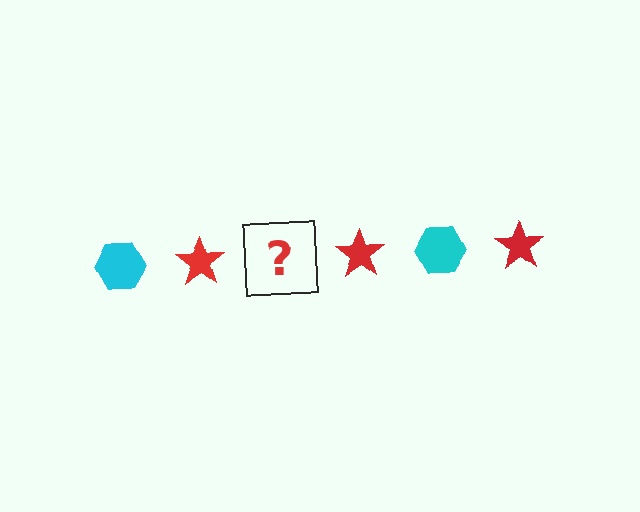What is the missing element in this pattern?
The missing element is a cyan hexagon.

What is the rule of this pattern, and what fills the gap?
The rule is that the pattern alternates between cyan hexagon and red star. The gap should be filled with a cyan hexagon.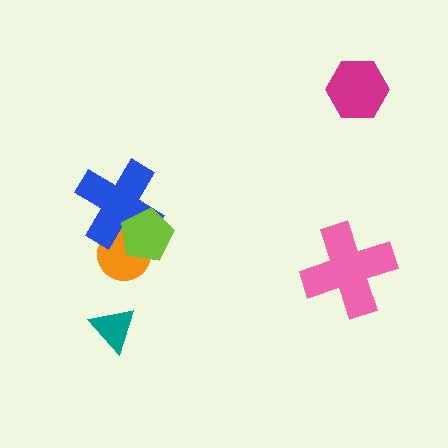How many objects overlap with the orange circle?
2 objects overlap with the orange circle.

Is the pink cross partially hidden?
No, no other shape covers it.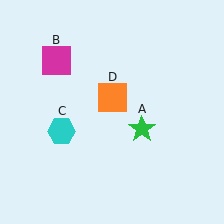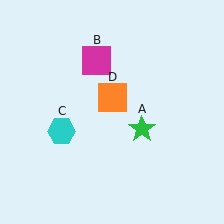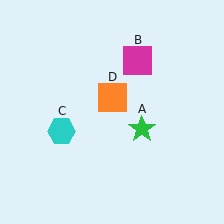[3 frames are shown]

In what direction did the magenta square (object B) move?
The magenta square (object B) moved right.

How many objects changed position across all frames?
1 object changed position: magenta square (object B).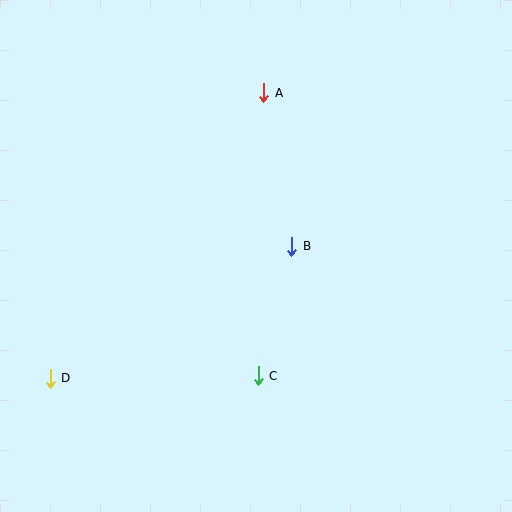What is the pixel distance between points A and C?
The distance between A and C is 283 pixels.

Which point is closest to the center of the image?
Point B at (291, 246) is closest to the center.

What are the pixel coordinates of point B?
Point B is at (291, 246).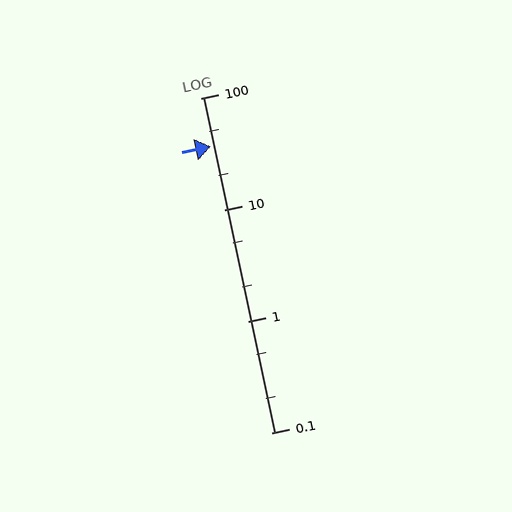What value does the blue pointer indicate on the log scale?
The pointer indicates approximately 37.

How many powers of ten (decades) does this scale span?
The scale spans 3 decades, from 0.1 to 100.